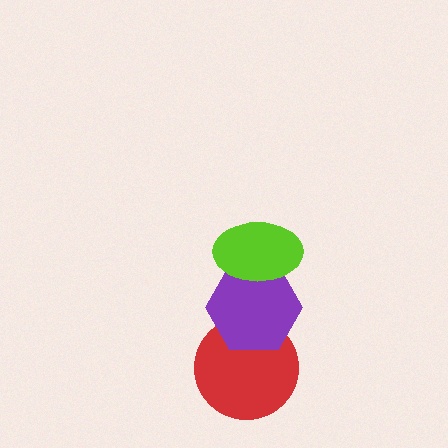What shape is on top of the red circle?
The purple hexagon is on top of the red circle.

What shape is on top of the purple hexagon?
The lime ellipse is on top of the purple hexagon.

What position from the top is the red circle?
The red circle is 3rd from the top.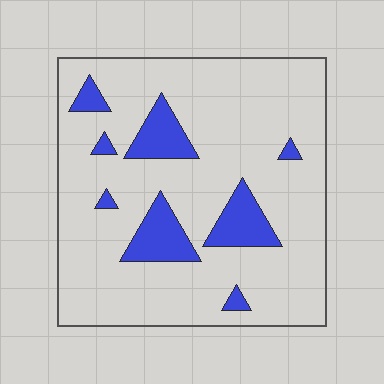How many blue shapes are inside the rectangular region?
8.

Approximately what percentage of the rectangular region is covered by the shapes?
Approximately 15%.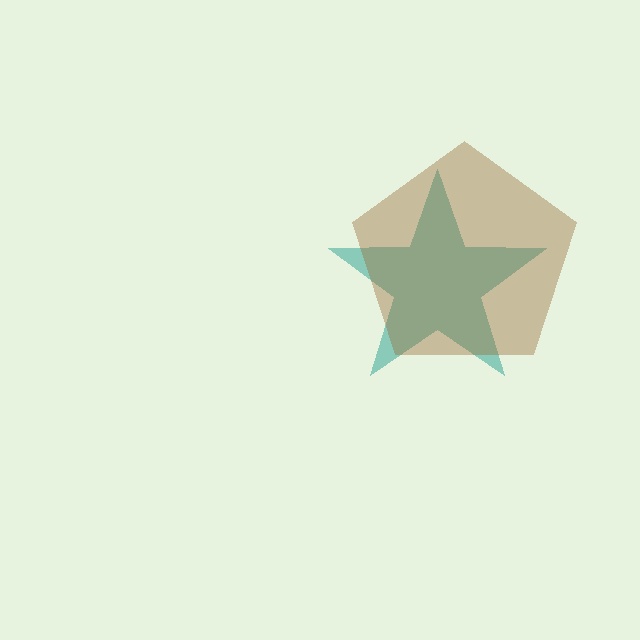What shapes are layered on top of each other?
The layered shapes are: a teal star, a brown pentagon.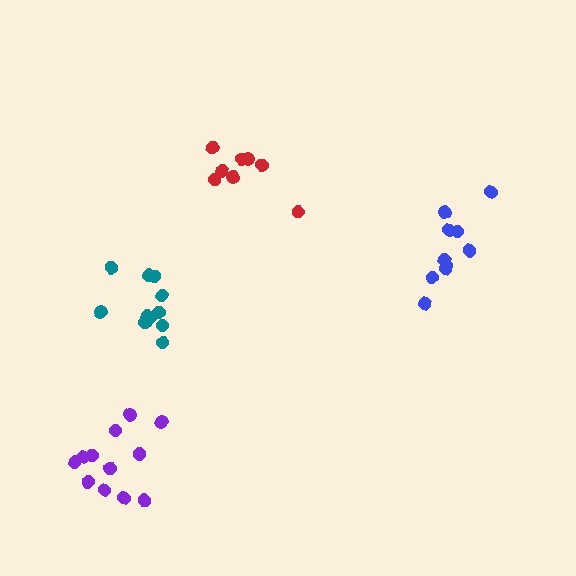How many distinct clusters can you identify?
There are 4 distinct clusters.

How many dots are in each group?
Group 1: 11 dots, Group 2: 10 dots, Group 3: 8 dots, Group 4: 12 dots (41 total).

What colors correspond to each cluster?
The clusters are colored: teal, blue, red, purple.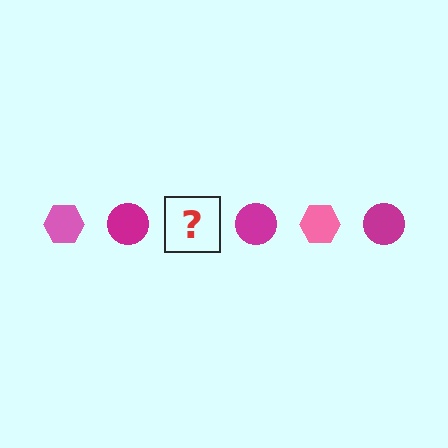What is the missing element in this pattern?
The missing element is a pink hexagon.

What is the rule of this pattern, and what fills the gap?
The rule is that the pattern alternates between pink hexagon and magenta circle. The gap should be filled with a pink hexagon.